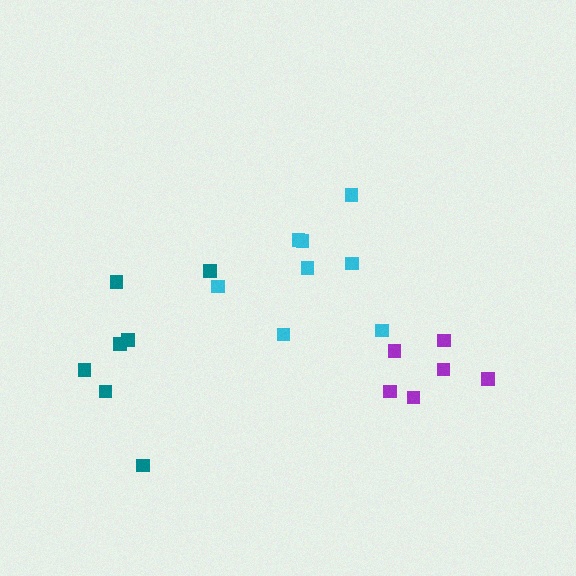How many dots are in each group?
Group 1: 8 dots, Group 2: 6 dots, Group 3: 7 dots (21 total).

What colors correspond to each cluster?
The clusters are colored: cyan, purple, teal.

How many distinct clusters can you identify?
There are 3 distinct clusters.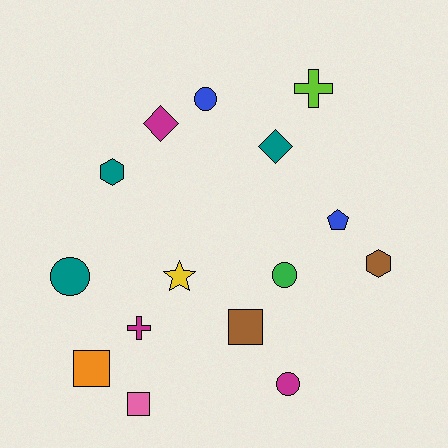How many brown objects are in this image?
There are 2 brown objects.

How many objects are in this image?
There are 15 objects.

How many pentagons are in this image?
There is 1 pentagon.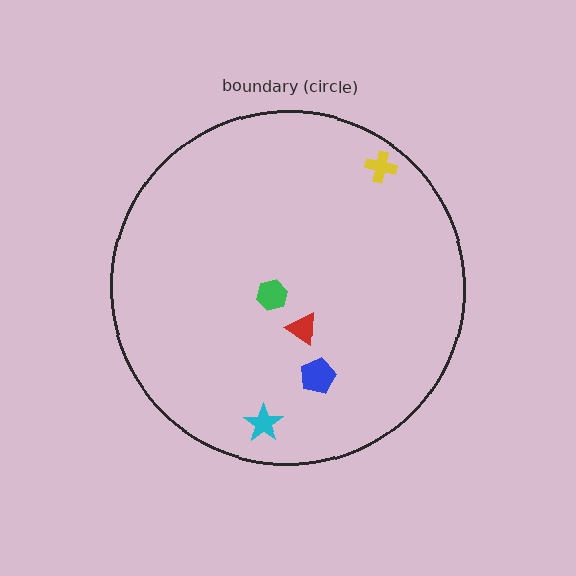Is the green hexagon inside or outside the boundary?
Inside.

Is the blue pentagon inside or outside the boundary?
Inside.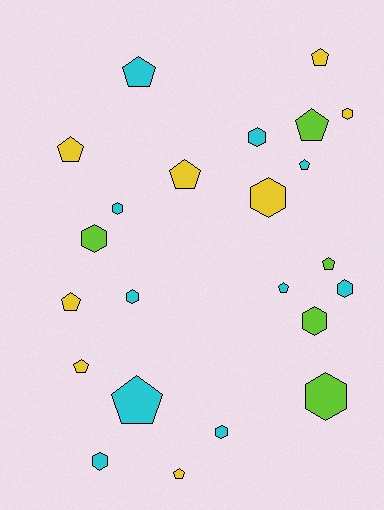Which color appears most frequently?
Cyan, with 10 objects.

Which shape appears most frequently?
Pentagon, with 12 objects.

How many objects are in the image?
There are 23 objects.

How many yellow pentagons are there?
There are 6 yellow pentagons.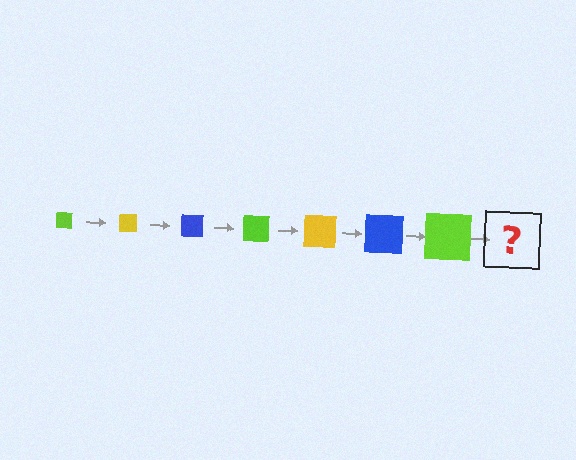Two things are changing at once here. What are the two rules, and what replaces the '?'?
The two rules are that the square grows larger each step and the color cycles through lime, yellow, and blue. The '?' should be a yellow square, larger than the previous one.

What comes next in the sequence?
The next element should be a yellow square, larger than the previous one.